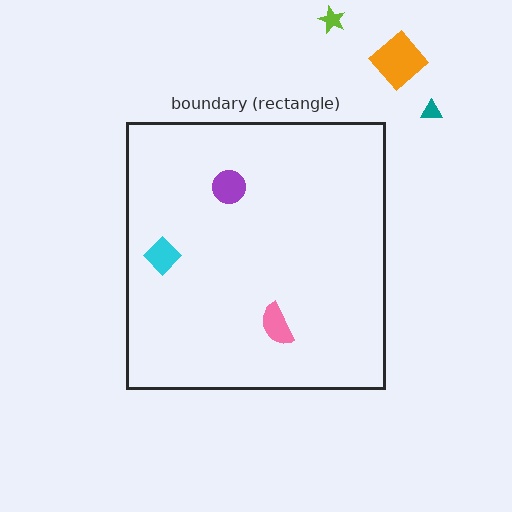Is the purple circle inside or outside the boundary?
Inside.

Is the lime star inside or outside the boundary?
Outside.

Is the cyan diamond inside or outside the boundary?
Inside.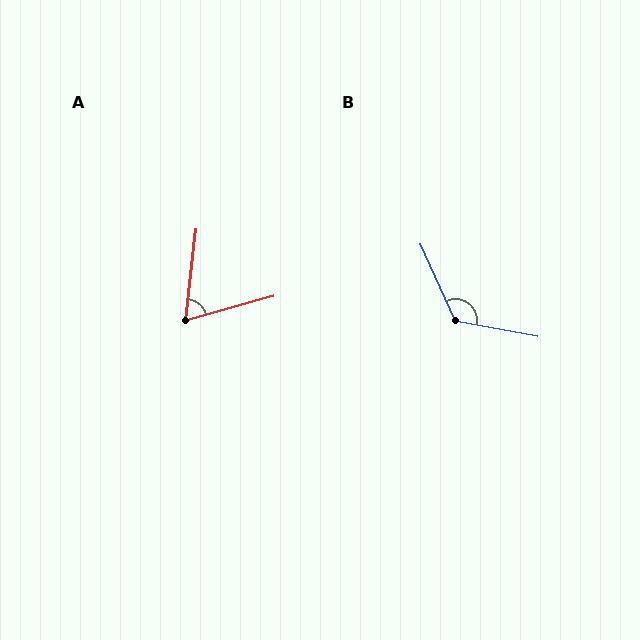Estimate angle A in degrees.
Approximately 68 degrees.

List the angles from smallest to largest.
A (68°), B (125°).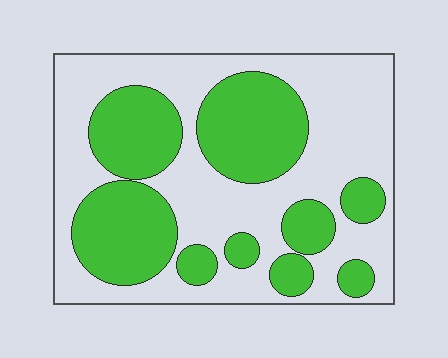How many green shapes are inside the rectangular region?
9.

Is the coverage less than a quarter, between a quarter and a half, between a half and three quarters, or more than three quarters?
Between a quarter and a half.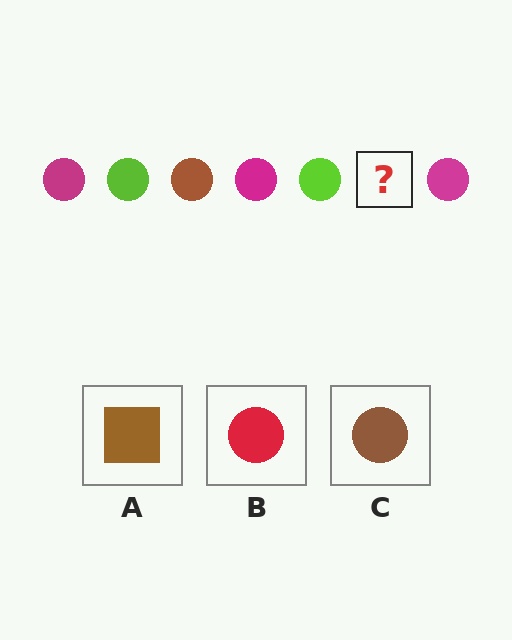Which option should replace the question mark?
Option C.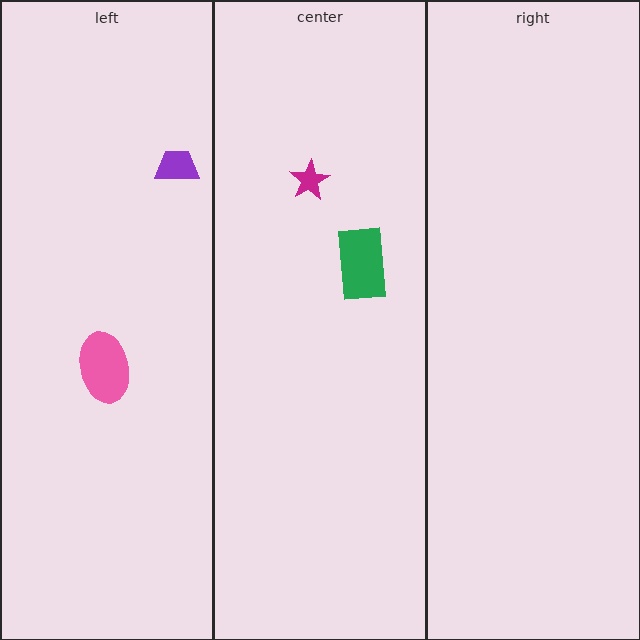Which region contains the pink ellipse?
The left region.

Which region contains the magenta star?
The center region.